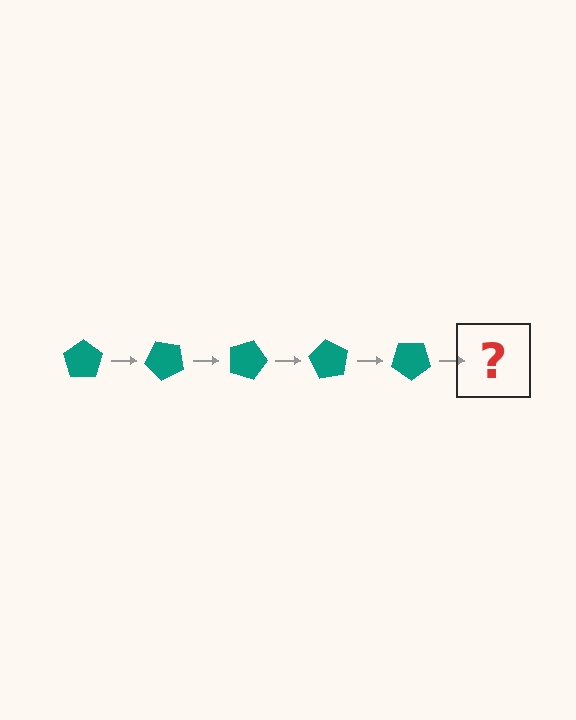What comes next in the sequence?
The next element should be a teal pentagon rotated 225 degrees.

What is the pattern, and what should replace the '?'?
The pattern is that the pentagon rotates 45 degrees each step. The '?' should be a teal pentagon rotated 225 degrees.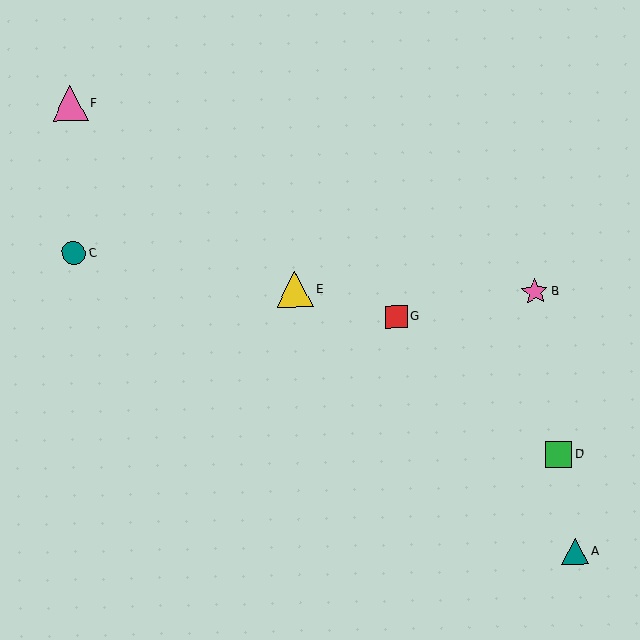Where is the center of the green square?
The center of the green square is at (559, 454).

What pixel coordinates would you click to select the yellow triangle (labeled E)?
Click at (295, 289) to select the yellow triangle E.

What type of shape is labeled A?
Shape A is a teal triangle.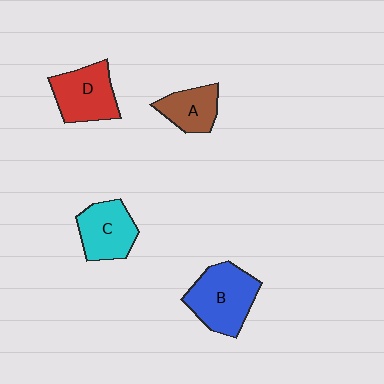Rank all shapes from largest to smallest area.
From largest to smallest: B (blue), D (red), C (cyan), A (brown).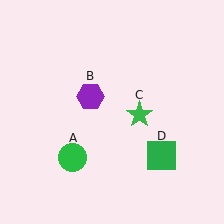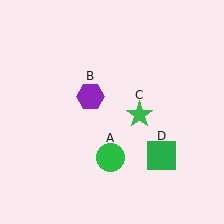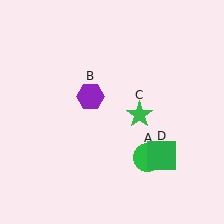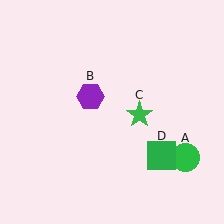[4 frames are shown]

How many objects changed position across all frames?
1 object changed position: green circle (object A).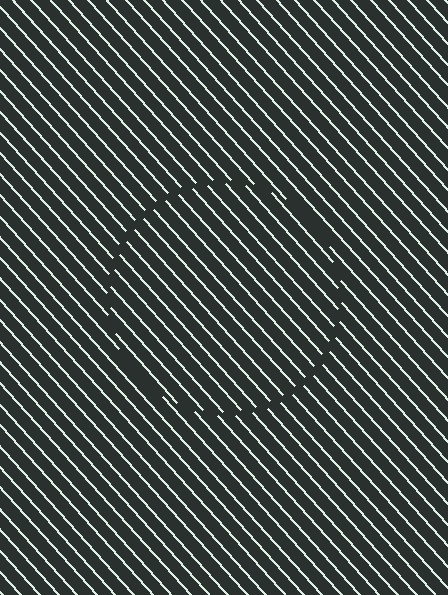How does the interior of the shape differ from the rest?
The interior of the shape contains the same grating, shifted by half a period — the contour is defined by the phase discontinuity where line-ends from the inner and outer gratings abut.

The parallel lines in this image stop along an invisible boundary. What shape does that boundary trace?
An illusory circle. The interior of the shape contains the same grating, shifted by half a period — the contour is defined by the phase discontinuity where line-ends from the inner and outer gratings abut.